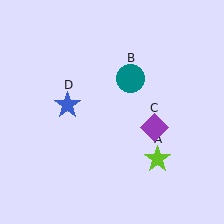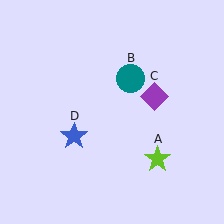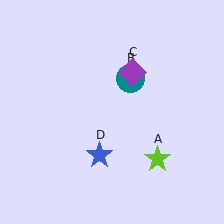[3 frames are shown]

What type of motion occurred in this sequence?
The purple diamond (object C), blue star (object D) rotated counterclockwise around the center of the scene.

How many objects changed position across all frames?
2 objects changed position: purple diamond (object C), blue star (object D).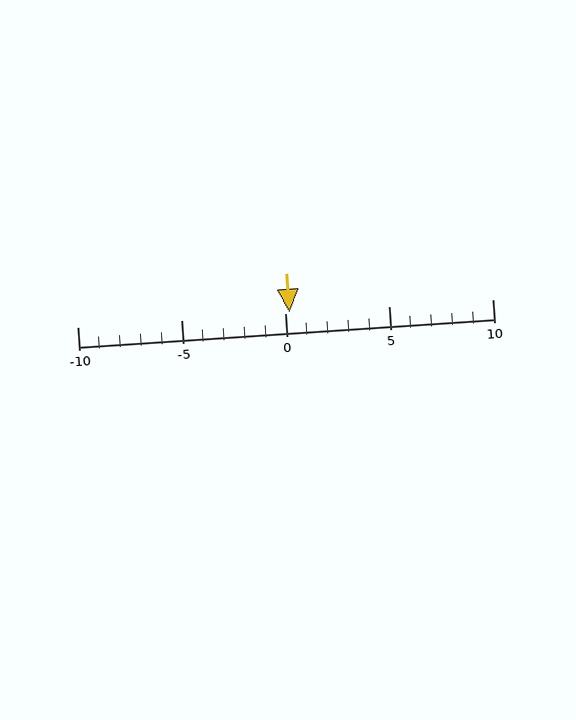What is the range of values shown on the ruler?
The ruler shows values from -10 to 10.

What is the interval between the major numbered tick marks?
The major tick marks are spaced 5 units apart.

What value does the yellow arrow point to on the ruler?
The yellow arrow points to approximately 0.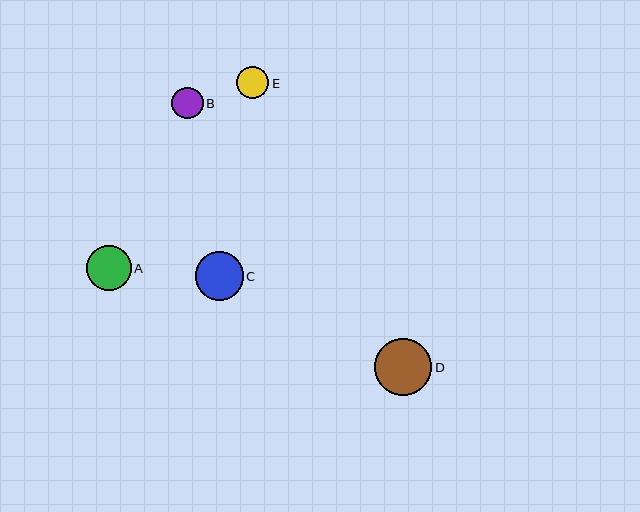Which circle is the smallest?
Circle B is the smallest with a size of approximately 32 pixels.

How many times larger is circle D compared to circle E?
Circle D is approximately 1.8 times the size of circle E.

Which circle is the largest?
Circle D is the largest with a size of approximately 58 pixels.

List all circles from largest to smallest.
From largest to smallest: D, C, A, E, B.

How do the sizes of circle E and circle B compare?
Circle E and circle B are approximately the same size.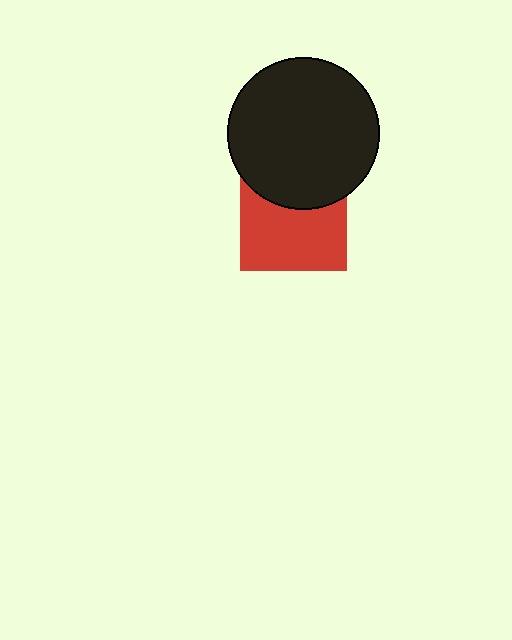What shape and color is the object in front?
The object in front is a black circle.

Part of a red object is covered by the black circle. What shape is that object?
It is a square.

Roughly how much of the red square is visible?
Most of it is visible (roughly 66%).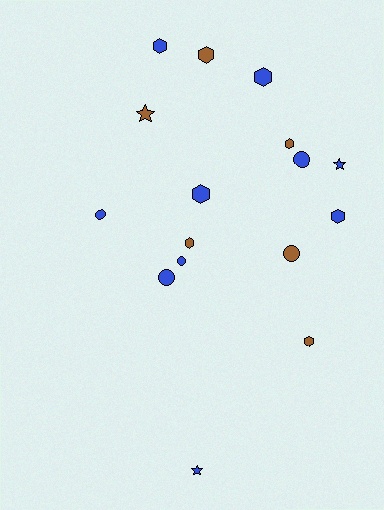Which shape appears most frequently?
Hexagon, with 8 objects.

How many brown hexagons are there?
There are 4 brown hexagons.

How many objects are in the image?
There are 16 objects.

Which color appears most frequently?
Blue, with 10 objects.